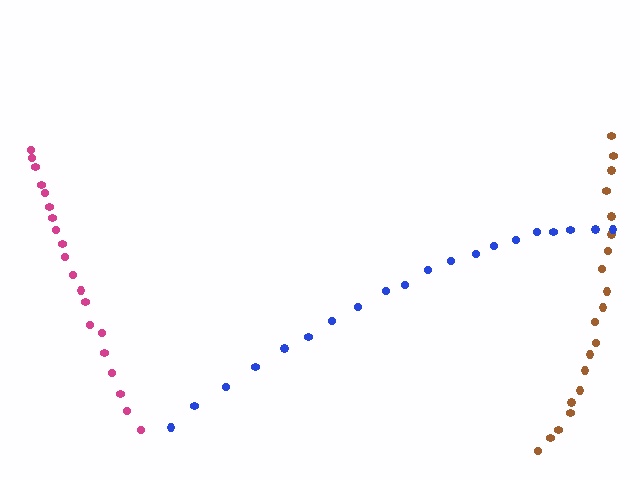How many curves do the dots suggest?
There are 3 distinct paths.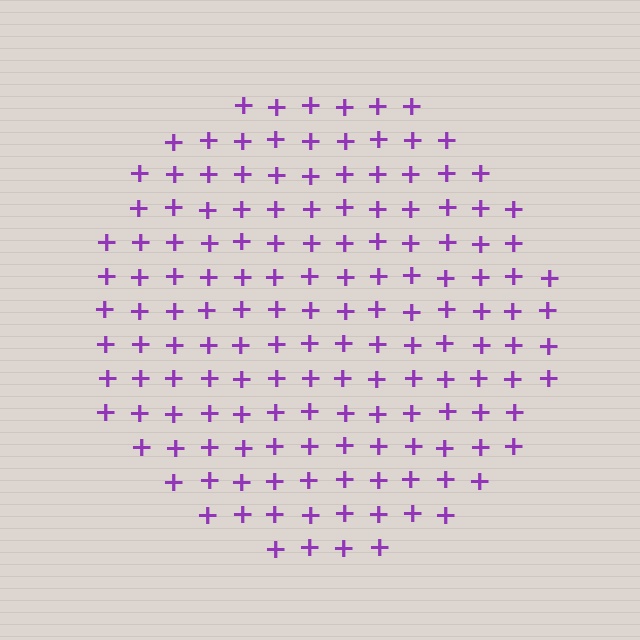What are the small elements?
The small elements are plus signs.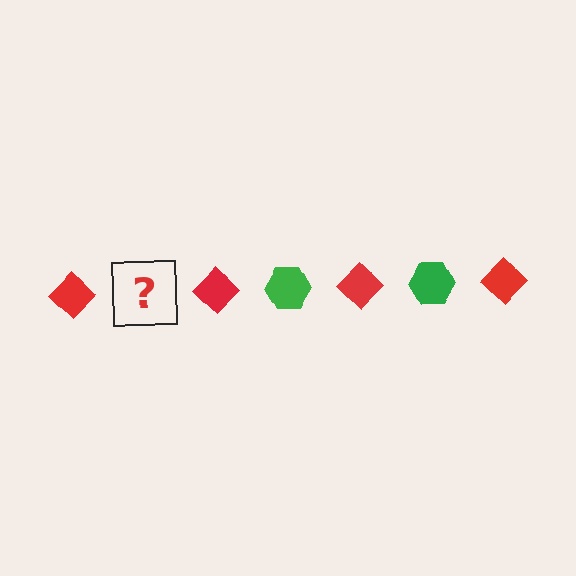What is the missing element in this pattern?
The missing element is a green hexagon.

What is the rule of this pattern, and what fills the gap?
The rule is that the pattern alternates between red diamond and green hexagon. The gap should be filled with a green hexagon.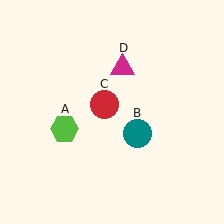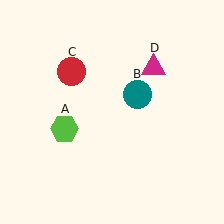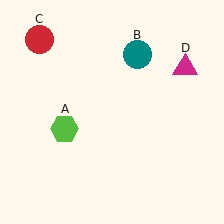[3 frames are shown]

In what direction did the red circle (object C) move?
The red circle (object C) moved up and to the left.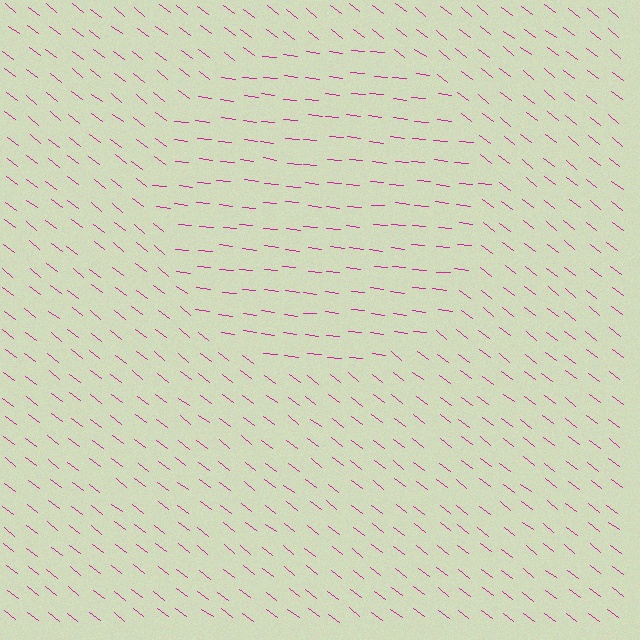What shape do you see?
I see a circle.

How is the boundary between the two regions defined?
The boundary is defined purely by a change in line orientation (approximately 32 degrees difference). All lines are the same color and thickness.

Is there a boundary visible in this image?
Yes, there is a texture boundary formed by a change in line orientation.